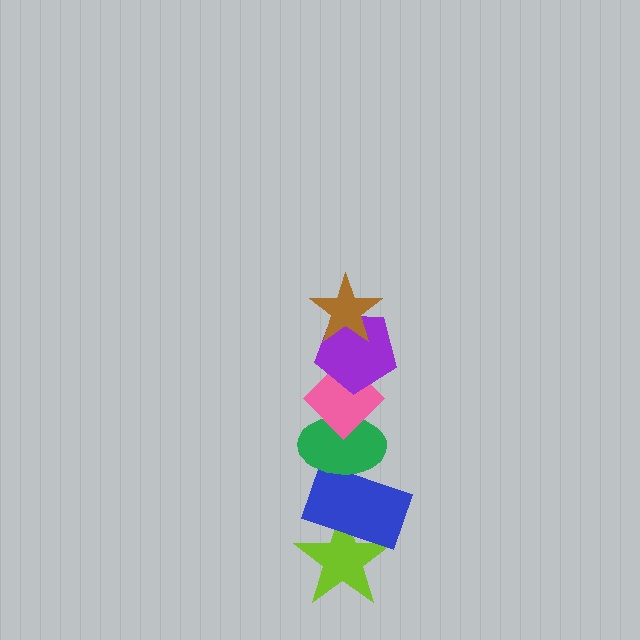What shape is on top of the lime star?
The blue rectangle is on top of the lime star.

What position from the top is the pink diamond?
The pink diamond is 3rd from the top.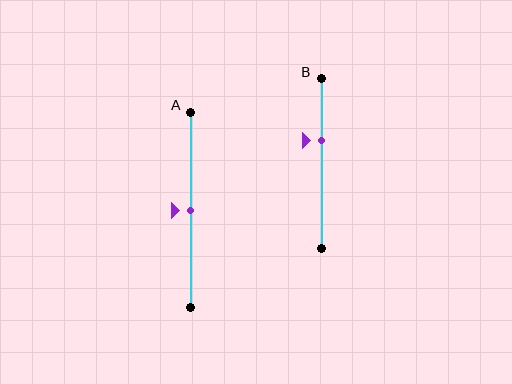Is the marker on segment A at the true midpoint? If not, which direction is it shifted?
Yes, the marker on segment A is at the true midpoint.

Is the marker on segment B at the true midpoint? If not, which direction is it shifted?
No, the marker on segment B is shifted upward by about 14% of the segment length.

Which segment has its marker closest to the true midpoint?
Segment A has its marker closest to the true midpoint.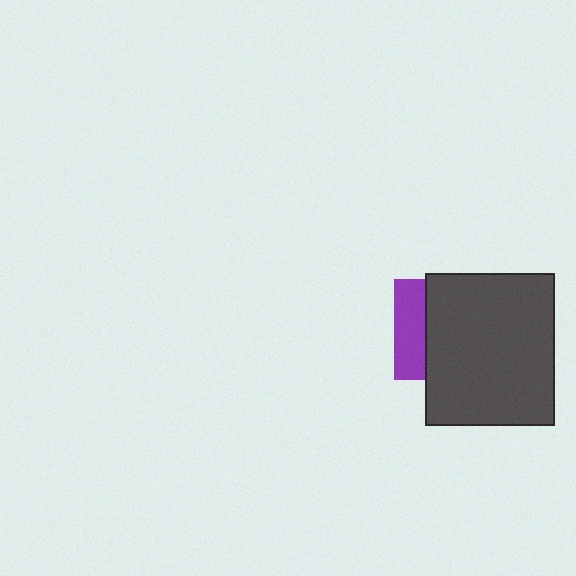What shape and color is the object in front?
The object in front is a dark gray rectangle.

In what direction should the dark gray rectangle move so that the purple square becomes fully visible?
The dark gray rectangle should move right. That is the shortest direction to clear the overlap and leave the purple square fully visible.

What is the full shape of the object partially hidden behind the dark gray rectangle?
The partially hidden object is a purple square.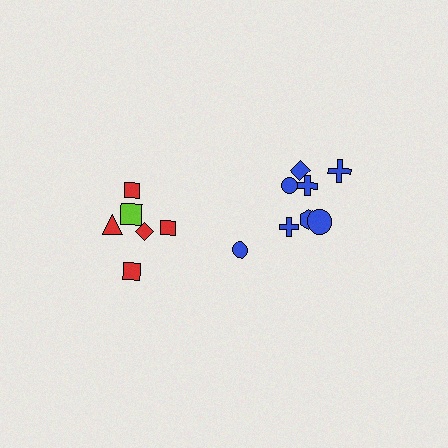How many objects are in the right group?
There are 8 objects.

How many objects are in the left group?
There are 6 objects.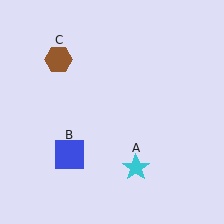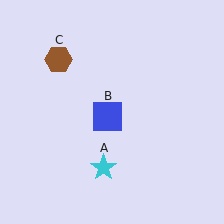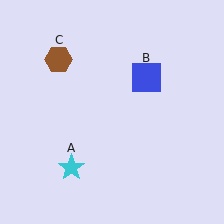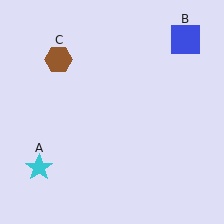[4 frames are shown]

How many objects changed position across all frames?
2 objects changed position: cyan star (object A), blue square (object B).